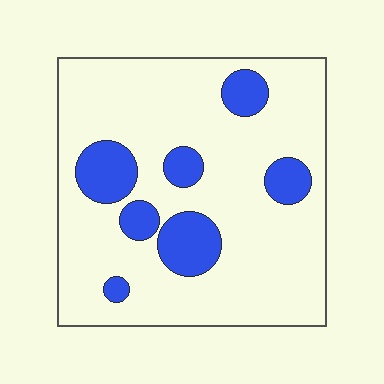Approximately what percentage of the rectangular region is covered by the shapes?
Approximately 20%.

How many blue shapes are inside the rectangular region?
7.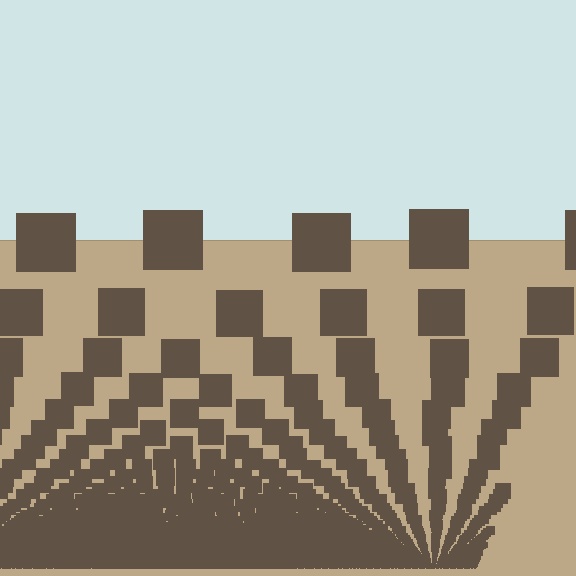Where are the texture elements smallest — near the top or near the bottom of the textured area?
Near the bottom.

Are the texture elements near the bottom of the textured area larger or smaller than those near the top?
Smaller. The gradient is inverted — elements near the bottom are smaller and denser.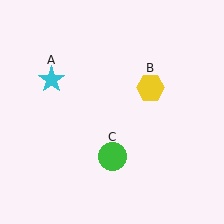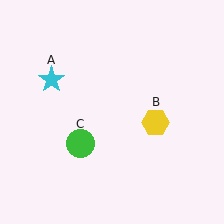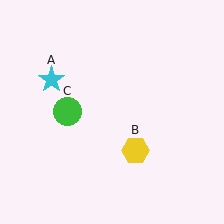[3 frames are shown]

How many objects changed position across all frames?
2 objects changed position: yellow hexagon (object B), green circle (object C).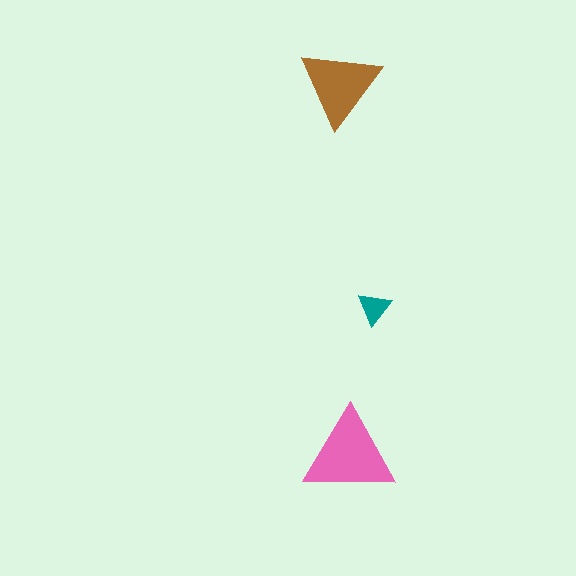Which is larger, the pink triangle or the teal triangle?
The pink one.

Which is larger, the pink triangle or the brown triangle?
The pink one.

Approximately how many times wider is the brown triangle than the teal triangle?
About 2.5 times wider.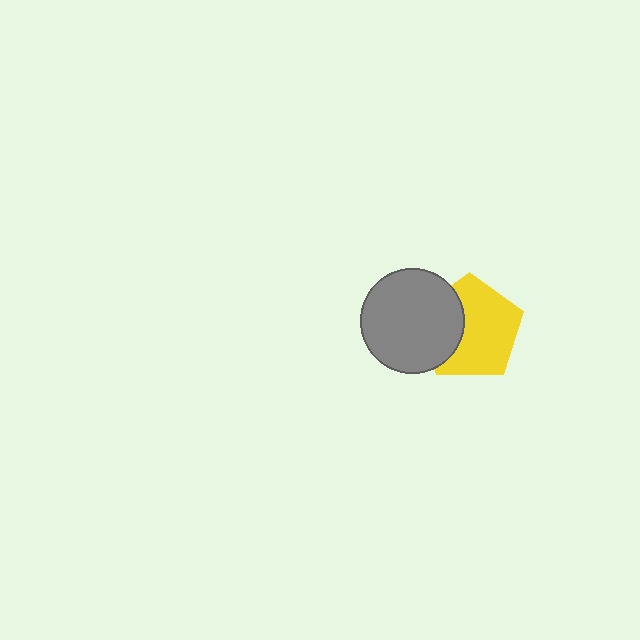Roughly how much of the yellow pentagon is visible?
Most of it is visible (roughly 67%).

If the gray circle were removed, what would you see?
You would see the complete yellow pentagon.